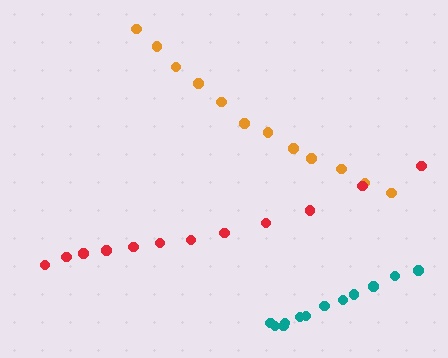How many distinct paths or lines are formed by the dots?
There are 3 distinct paths.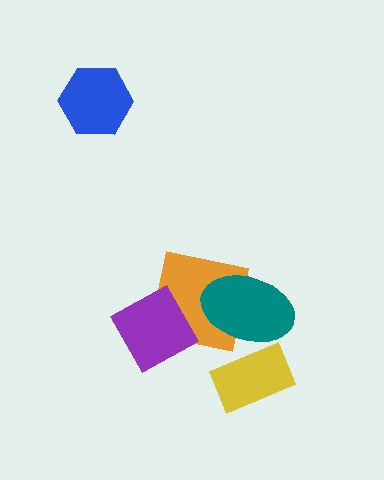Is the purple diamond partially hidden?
No, no other shape covers it.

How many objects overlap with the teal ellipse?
2 objects overlap with the teal ellipse.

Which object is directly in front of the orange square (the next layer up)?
The purple diamond is directly in front of the orange square.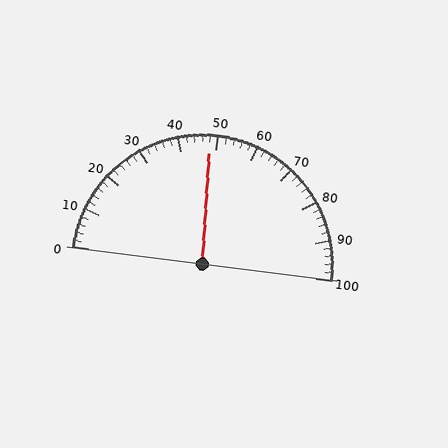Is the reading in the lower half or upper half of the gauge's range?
The reading is in the lower half of the range (0 to 100).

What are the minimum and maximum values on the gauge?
The gauge ranges from 0 to 100.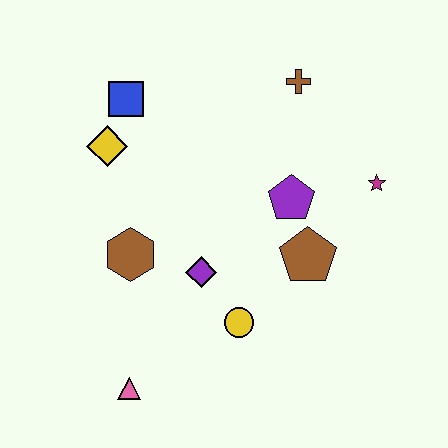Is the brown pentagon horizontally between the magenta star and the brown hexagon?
Yes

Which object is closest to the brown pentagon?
The purple pentagon is closest to the brown pentagon.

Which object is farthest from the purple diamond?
The brown cross is farthest from the purple diamond.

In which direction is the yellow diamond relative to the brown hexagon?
The yellow diamond is above the brown hexagon.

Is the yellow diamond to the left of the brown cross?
Yes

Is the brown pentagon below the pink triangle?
No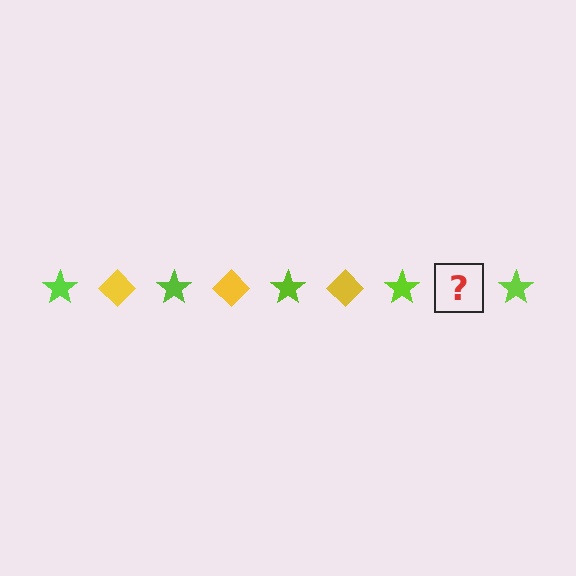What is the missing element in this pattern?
The missing element is a yellow diamond.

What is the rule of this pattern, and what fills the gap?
The rule is that the pattern alternates between lime star and yellow diamond. The gap should be filled with a yellow diamond.